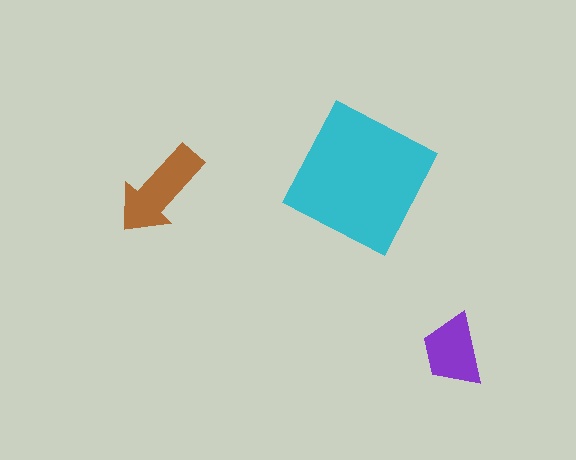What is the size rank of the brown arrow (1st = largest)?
2nd.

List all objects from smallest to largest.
The purple trapezoid, the brown arrow, the cyan square.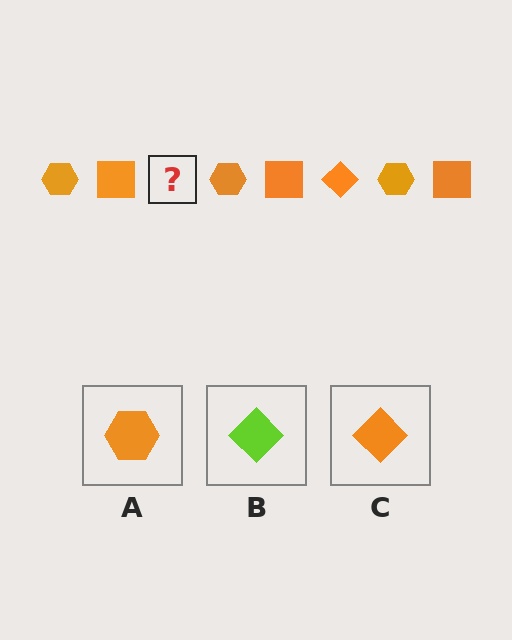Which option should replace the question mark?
Option C.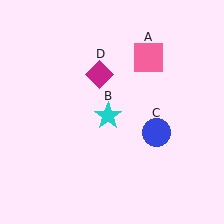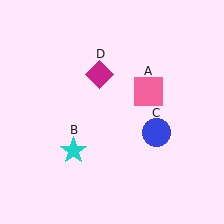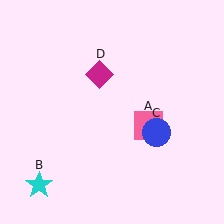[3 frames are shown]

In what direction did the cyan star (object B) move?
The cyan star (object B) moved down and to the left.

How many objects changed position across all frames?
2 objects changed position: pink square (object A), cyan star (object B).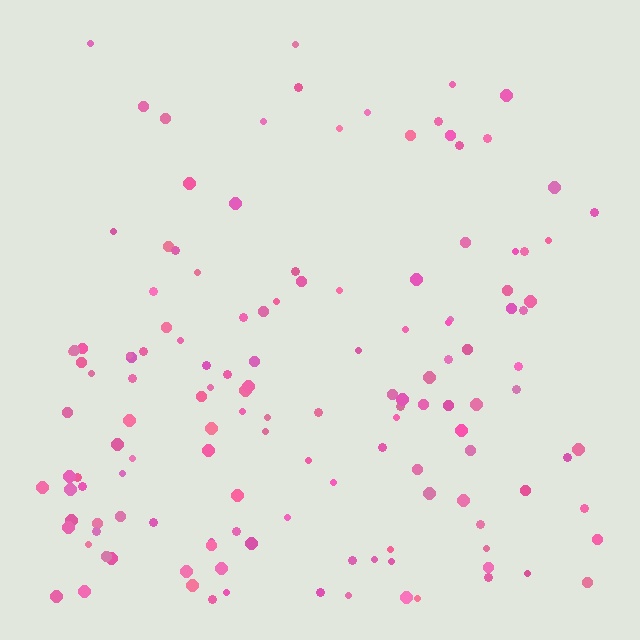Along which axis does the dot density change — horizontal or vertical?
Vertical.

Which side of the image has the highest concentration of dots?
The bottom.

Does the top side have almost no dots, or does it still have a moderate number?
Still a moderate number, just noticeably fewer than the bottom.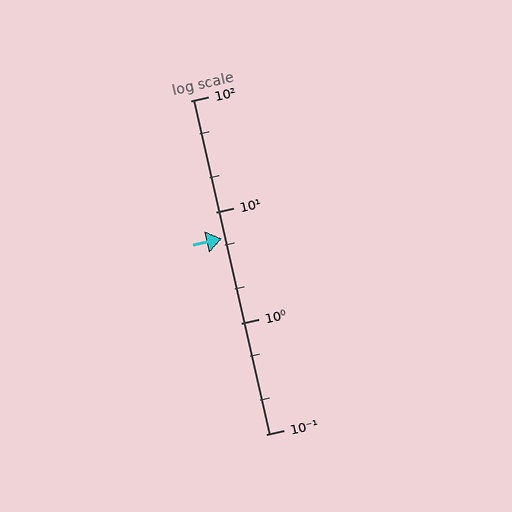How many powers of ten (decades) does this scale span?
The scale spans 3 decades, from 0.1 to 100.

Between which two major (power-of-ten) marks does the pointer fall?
The pointer is between 1 and 10.